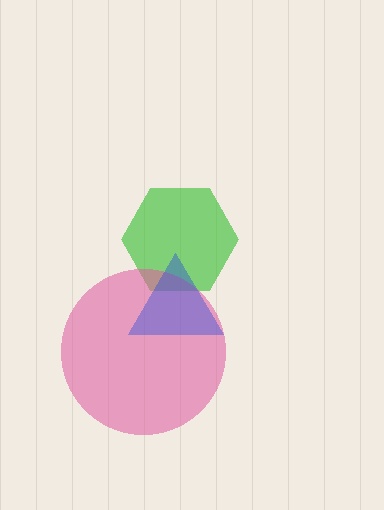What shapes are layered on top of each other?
The layered shapes are: a green hexagon, a pink circle, a blue triangle.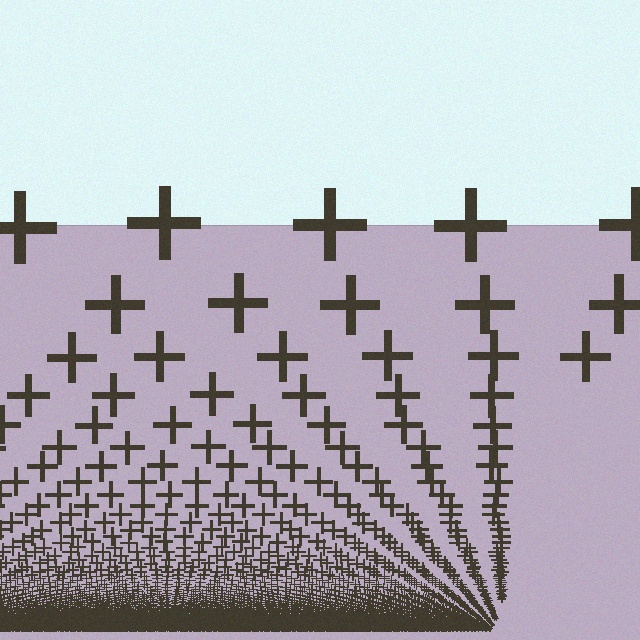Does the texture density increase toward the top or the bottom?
Density increases toward the bottom.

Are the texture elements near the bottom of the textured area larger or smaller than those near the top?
Smaller. The gradient is inverted — elements near the bottom are smaller and denser.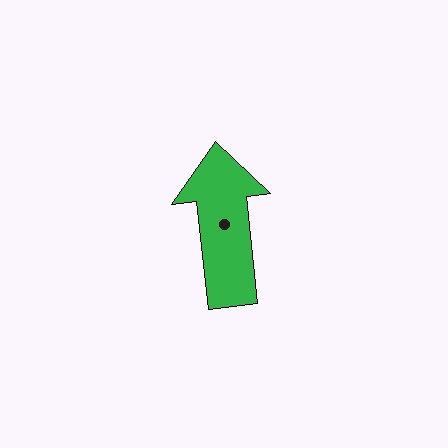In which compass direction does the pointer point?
North.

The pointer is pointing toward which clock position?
Roughly 12 o'clock.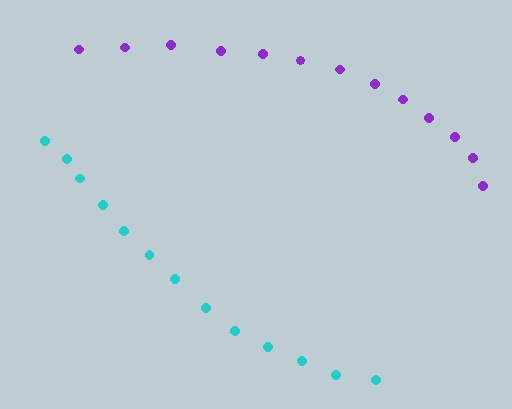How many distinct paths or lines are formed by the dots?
There are 2 distinct paths.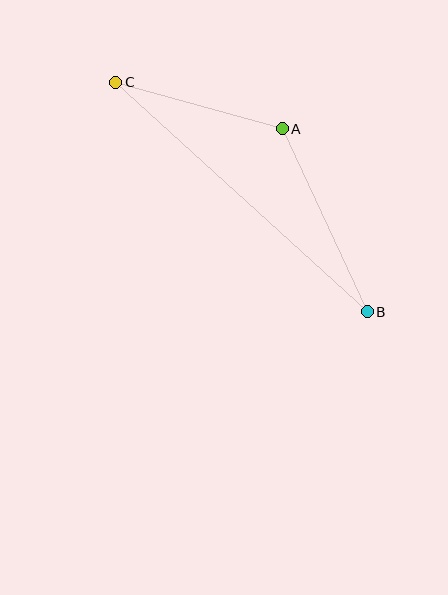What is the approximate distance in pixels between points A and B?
The distance between A and B is approximately 202 pixels.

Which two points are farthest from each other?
Points B and C are farthest from each other.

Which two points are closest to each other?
Points A and C are closest to each other.